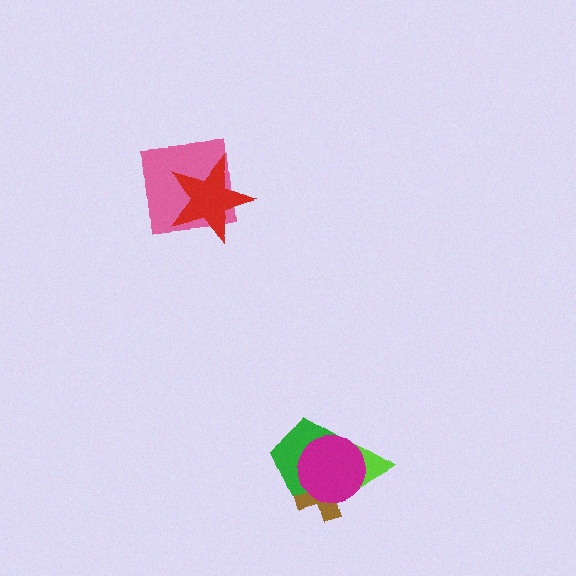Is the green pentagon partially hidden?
Yes, it is partially covered by another shape.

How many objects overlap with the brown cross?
3 objects overlap with the brown cross.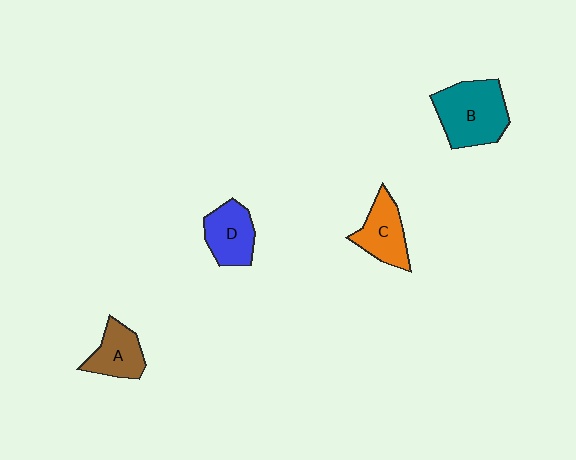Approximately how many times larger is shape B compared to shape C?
Approximately 1.5 times.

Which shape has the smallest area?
Shape A (brown).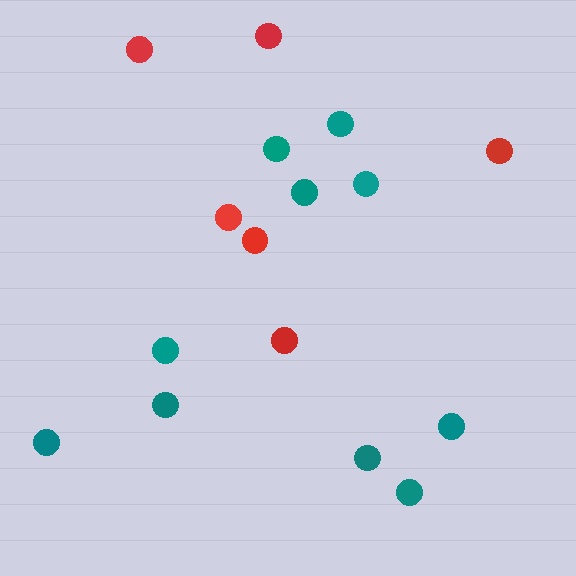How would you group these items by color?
There are 2 groups: one group of teal circles (10) and one group of red circles (6).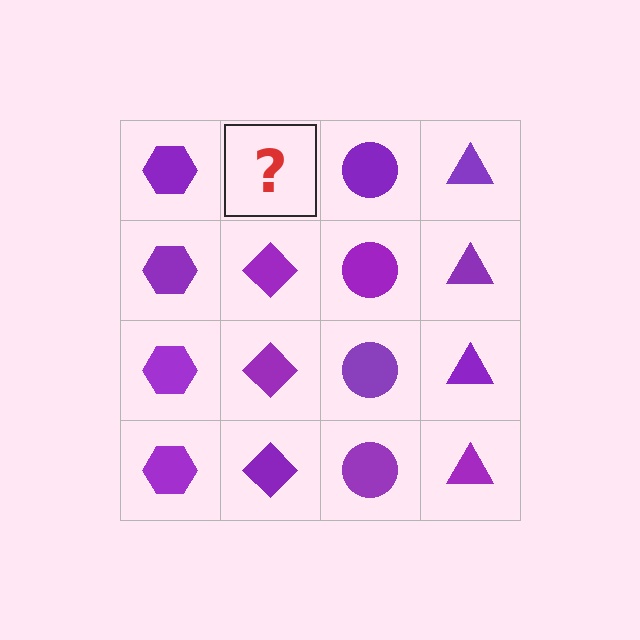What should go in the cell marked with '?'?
The missing cell should contain a purple diamond.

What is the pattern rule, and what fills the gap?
The rule is that each column has a consistent shape. The gap should be filled with a purple diamond.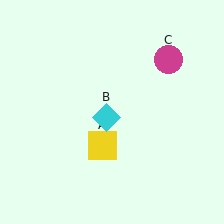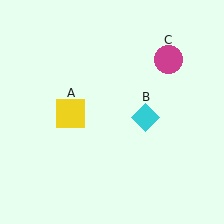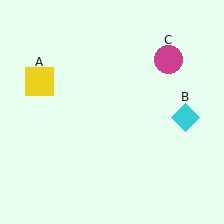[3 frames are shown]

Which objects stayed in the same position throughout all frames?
Magenta circle (object C) remained stationary.